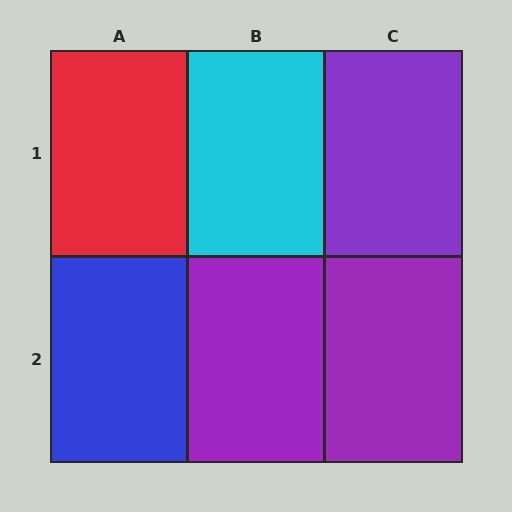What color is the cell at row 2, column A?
Blue.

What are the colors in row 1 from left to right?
Red, cyan, purple.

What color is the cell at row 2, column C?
Purple.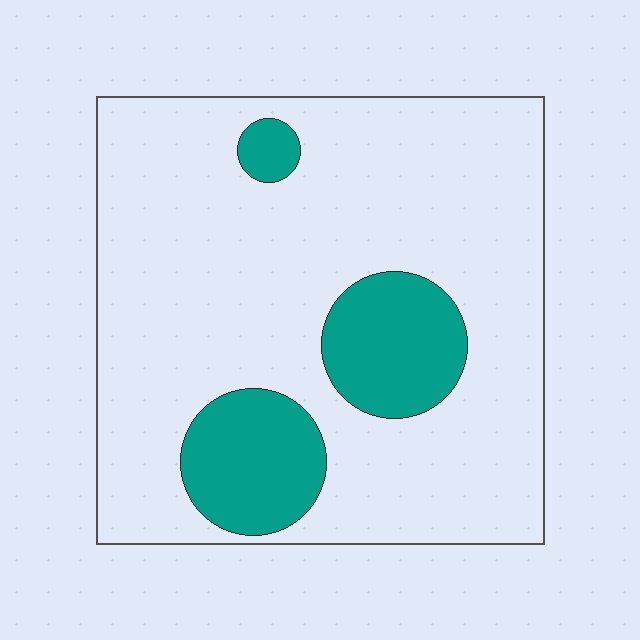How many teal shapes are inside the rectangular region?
3.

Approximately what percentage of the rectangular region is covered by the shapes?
Approximately 20%.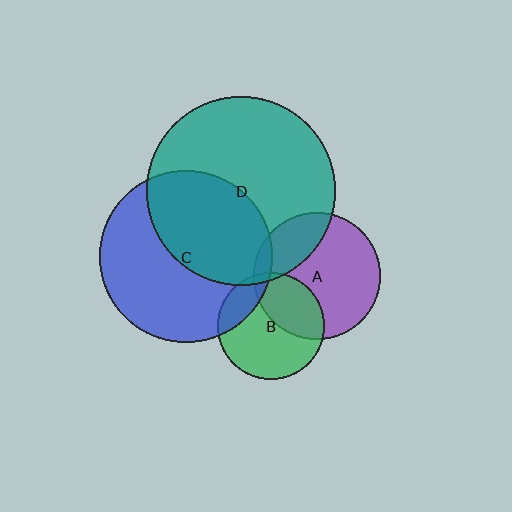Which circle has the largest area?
Circle D (teal).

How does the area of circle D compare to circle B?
Approximately 3.1 times.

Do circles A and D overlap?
Yes.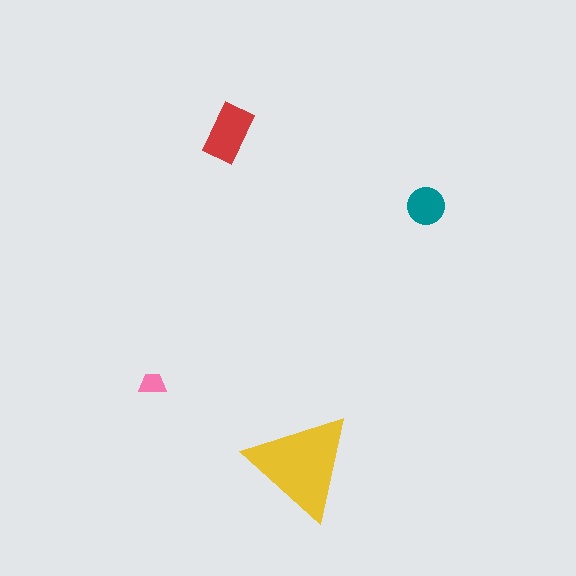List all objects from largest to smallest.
The yellow triangle, the red rectangle, the teal circle, the pink trapezoid.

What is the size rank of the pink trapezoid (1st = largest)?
4th.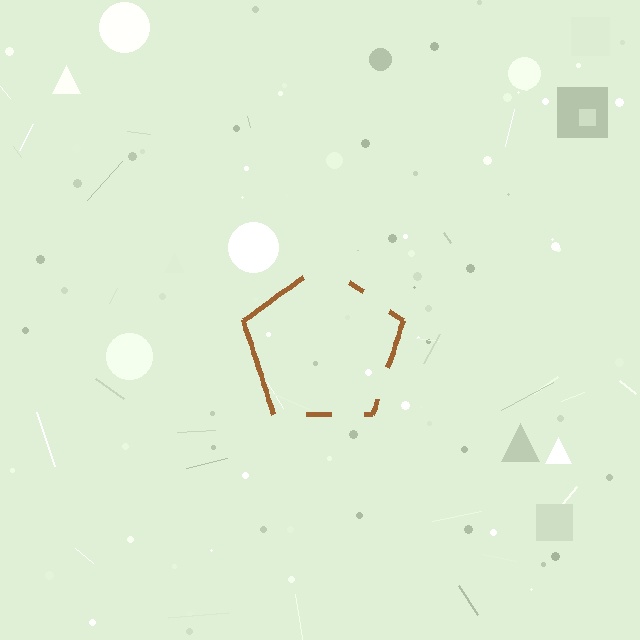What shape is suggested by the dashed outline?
The dashed outline suggests a pentagon.